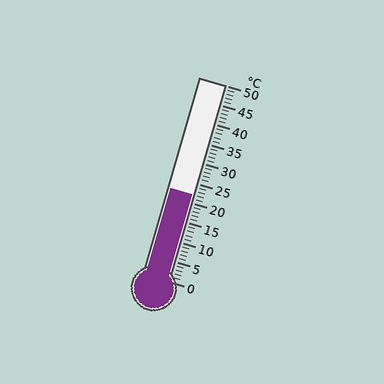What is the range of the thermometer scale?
The thermometer scale ranges from 0°C to 50°C.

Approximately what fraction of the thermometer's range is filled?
The thermometer is filled to approximately 45% of its range.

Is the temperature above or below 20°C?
The temperature is above 20°C.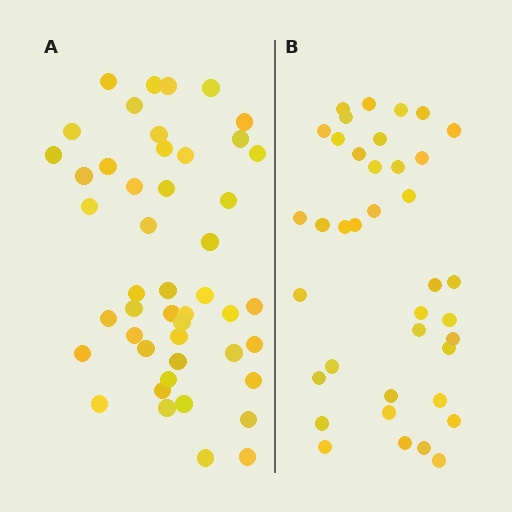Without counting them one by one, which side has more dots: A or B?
Region A (the left region) has more dots.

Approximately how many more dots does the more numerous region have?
Region A has roughly 8 or so more dots than region B.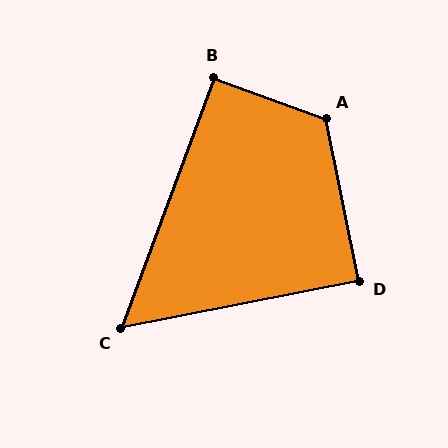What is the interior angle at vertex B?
Approximately 90 degrees (approximately right).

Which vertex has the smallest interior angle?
C, at approximately 59 degrees.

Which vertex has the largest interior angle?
A, at approximately 121 degrees.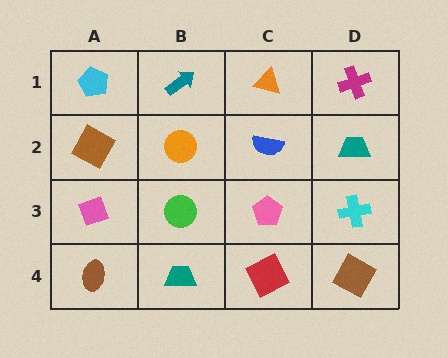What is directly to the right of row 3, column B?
A pink pentagon.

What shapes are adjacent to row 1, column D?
A teal trapezoid (row 2, column D), an orange triangle (row 1, column C).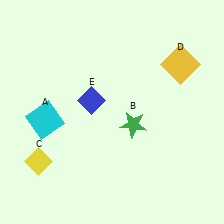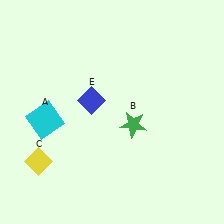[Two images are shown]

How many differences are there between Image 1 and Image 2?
There is 1 difference between the two images.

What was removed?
The yellow square (D) was removed in Image 2.